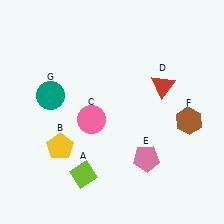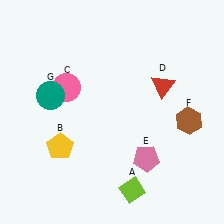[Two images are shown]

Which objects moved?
The objects that moved are: the lime diamond (A), the pink circle (C).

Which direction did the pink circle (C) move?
The pink circle (C) moved up.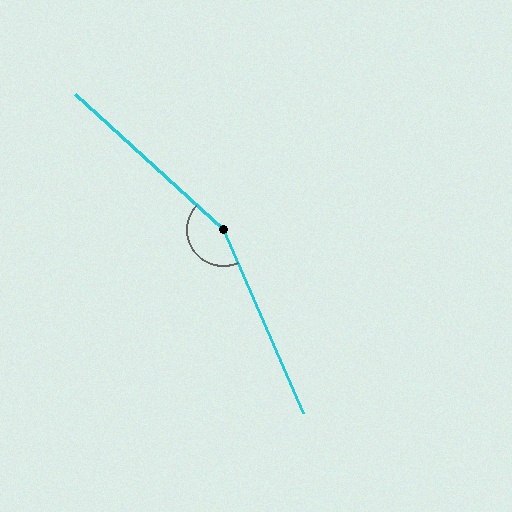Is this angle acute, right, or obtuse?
It is obtuse.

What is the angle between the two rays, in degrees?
Approximately 156 degrees.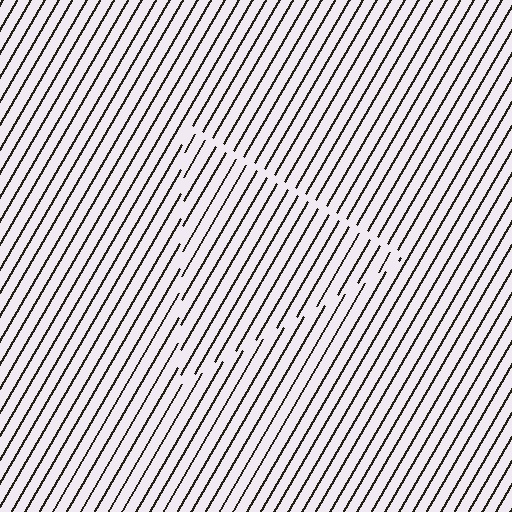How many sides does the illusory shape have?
3 sides — the line-ends trace a triangle.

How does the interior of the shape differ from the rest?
The interior of the shape contains the same grating, shifted by half a period — the contour is defined by the phase discontinuity where line-ends from the inner and outer gratings abut.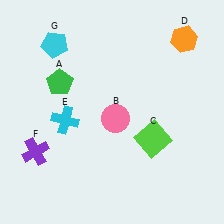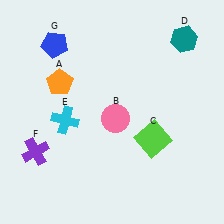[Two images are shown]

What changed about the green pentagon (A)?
In Image 1, A is green. In Image 2, it changed to orange.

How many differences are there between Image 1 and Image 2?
There are 3 differences between the two images.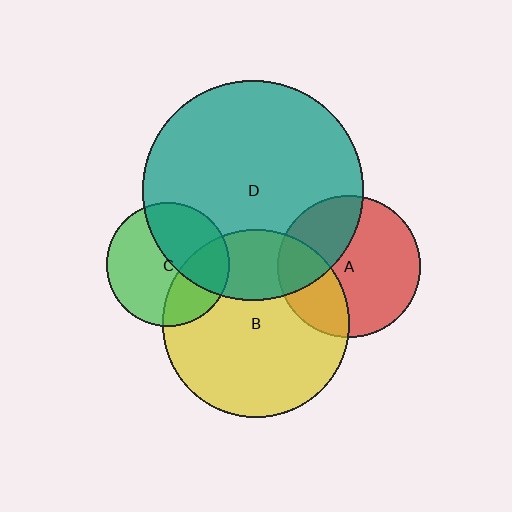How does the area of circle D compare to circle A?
Approximately 2.4 times.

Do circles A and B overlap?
Yes.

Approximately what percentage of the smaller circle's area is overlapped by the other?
Approximately 30%.